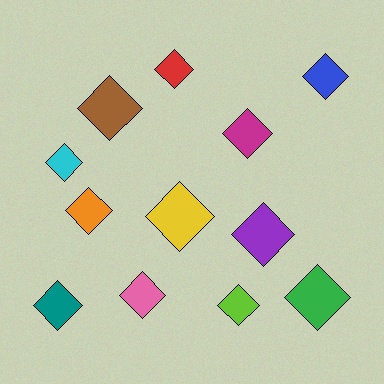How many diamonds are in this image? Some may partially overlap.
There are 12 diamonds.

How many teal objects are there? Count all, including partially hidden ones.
There is 1 teal object.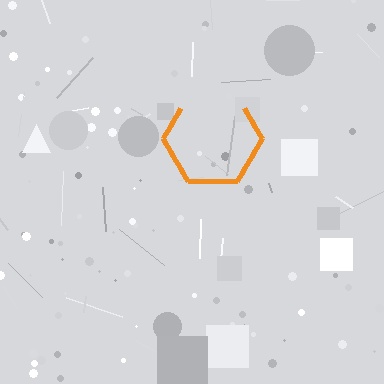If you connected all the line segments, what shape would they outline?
They would outline a hexagon.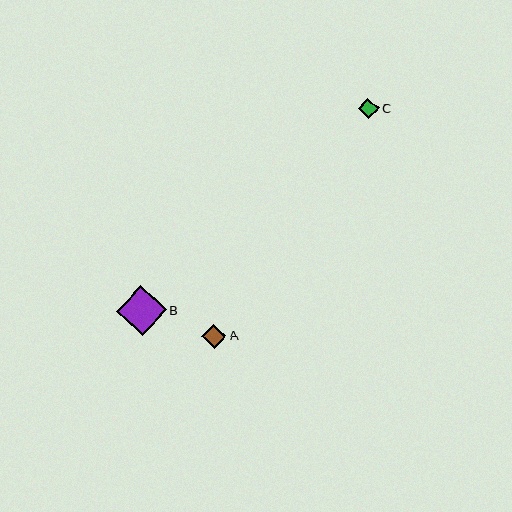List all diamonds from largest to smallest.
From largest to smallest: B, A, C.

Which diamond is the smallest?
Diamond C is the smallest with a size of approximately 21 pixels.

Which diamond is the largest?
Diamond B is the largest with a size of approximately 49 pixels.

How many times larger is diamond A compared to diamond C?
Diamond A is approximately 1.2 times the size of diamond C.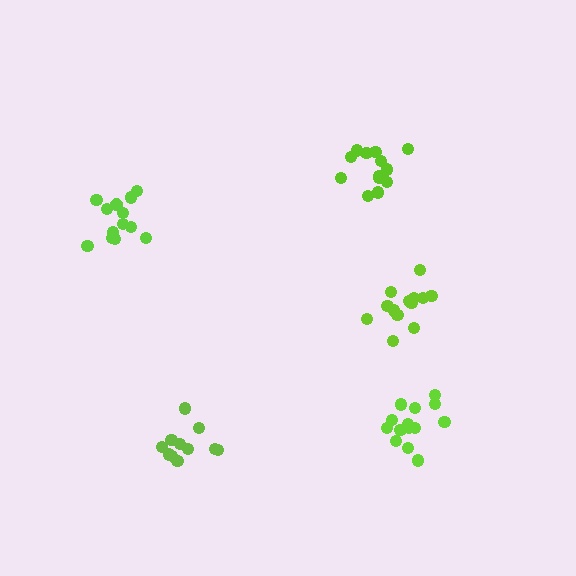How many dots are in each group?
Group 1: 13 dots, Group 2: 11 dots, Group 3: 14 dots, Group 4: 13 dots, Group 5: 13 dots (64 total).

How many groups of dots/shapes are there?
There are 5 groups.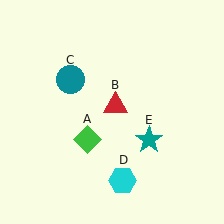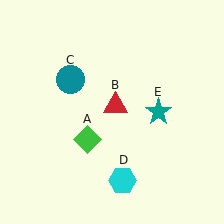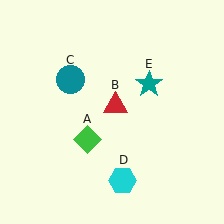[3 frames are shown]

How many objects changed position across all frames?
1 object changed position: teal star (object E).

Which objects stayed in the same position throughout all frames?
Green diamond (object A) and red triangle (object B) and teal circle (object C) and cyan hexagon (object D) remained stationary.